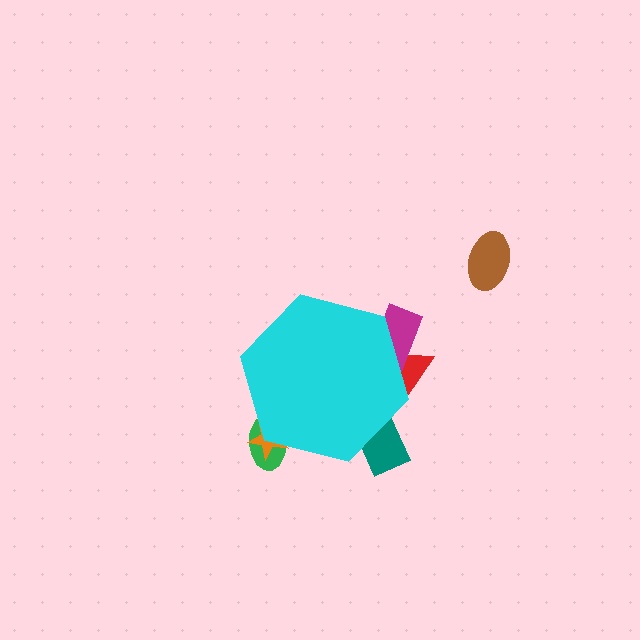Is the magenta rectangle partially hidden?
Yes, the magenta rectangle is partially hidden behind the cyan hexagon.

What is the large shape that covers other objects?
A cyan hexagon.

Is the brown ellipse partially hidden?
No, the brown ellipse is fully visible.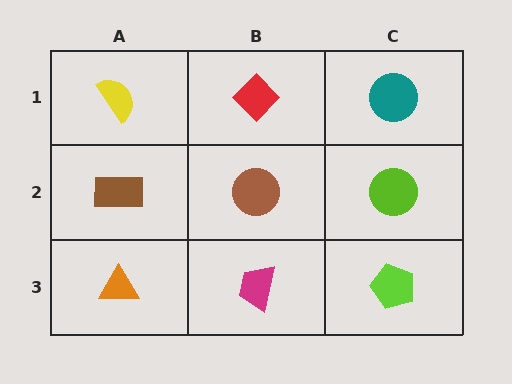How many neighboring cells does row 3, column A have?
2.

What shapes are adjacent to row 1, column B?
A brown circle (row 2, column B), a yellow semicircle (row 1, column A), a teal circle (row 1, column C).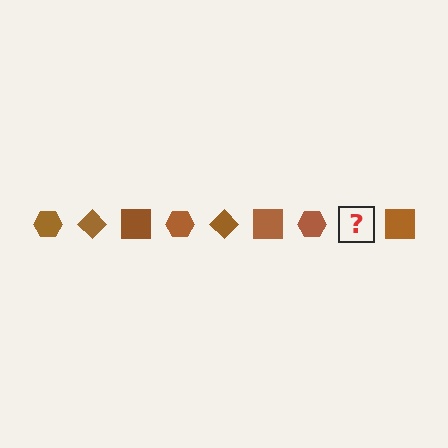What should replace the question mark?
The question mark should be replaced with a brown diamond.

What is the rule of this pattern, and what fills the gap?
The rule is that the pattern cycles through hexagon, diamond, square shapes in brown. The gap should be filled with a brown diamond.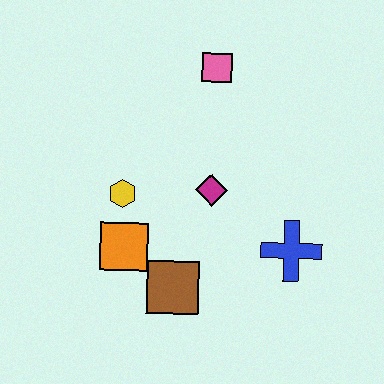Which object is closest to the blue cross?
The magenta diamond is closest to the blue cross.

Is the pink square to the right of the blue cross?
No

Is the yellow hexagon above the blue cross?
Yes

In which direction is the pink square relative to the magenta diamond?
The pink square is above the magenta diamond.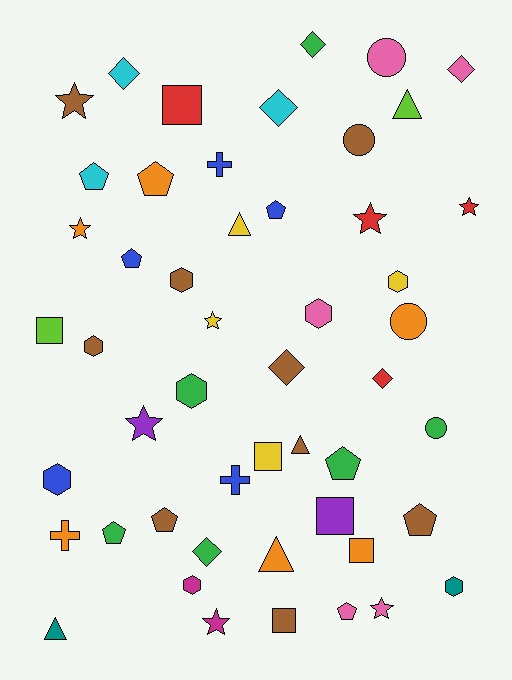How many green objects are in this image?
There are 6 green objects.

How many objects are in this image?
There are 50 objects.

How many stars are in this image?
There are 8 stars.